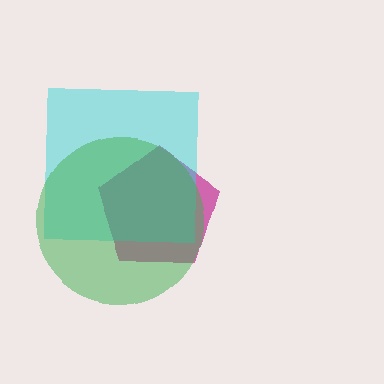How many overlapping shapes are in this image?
There are 3 overlapping shapes in the image.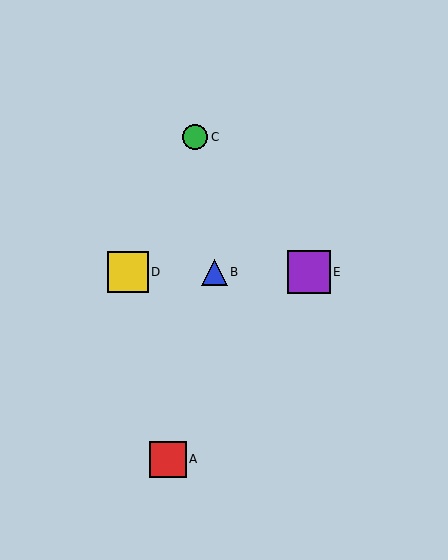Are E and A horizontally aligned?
No, E is at y≈272 and A is at y≈459.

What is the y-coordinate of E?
Object E is at y≈272.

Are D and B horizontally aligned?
Yes, both are at y≈272.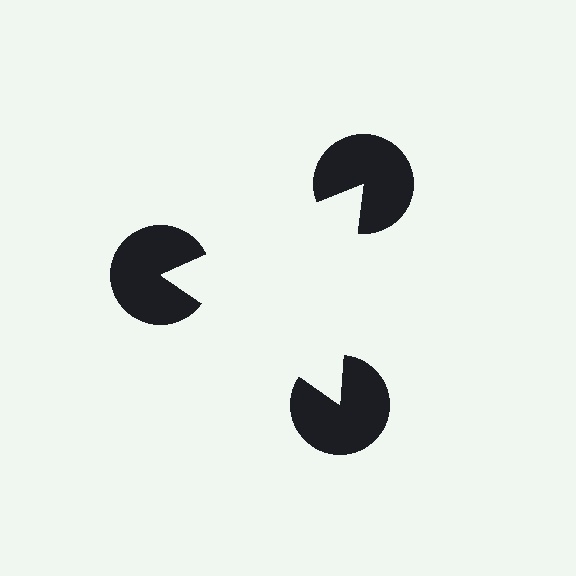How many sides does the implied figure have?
3 sides.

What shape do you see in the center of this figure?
An illusory triangle — its edges are inferred from the aligned wedge cuts in the pac-man discs, not physically drawn.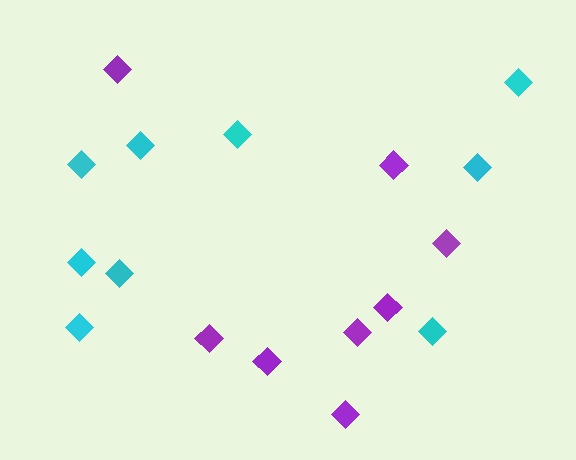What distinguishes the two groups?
There are 2 groups: one group of cyan diamonds (9) and one group of purple diamonds (8).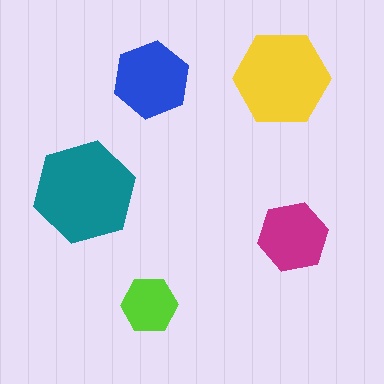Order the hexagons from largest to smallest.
the teal one, the yellow one, the blue one, the magenta one, the lime one.